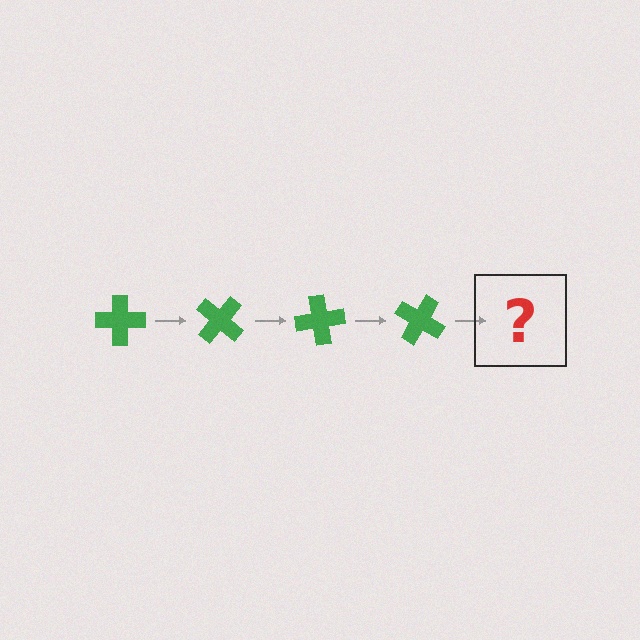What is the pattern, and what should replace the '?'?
The pattern is that the cross rotates 40 degrees each step. The '?' should be a green cross rotated 160 degrees.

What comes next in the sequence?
The next element should be a green cross rotated 160 degrees.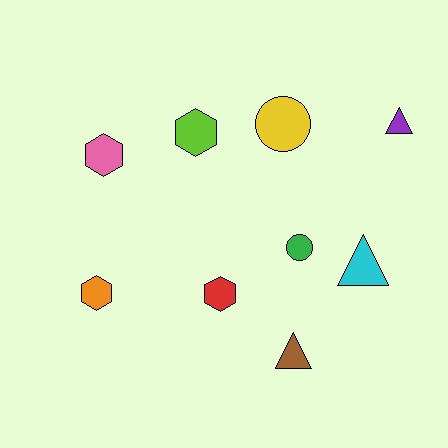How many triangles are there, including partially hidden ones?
There are 3 triangles.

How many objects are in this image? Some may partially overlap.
There are 9 objects.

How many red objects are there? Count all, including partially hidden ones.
There is 1 red object.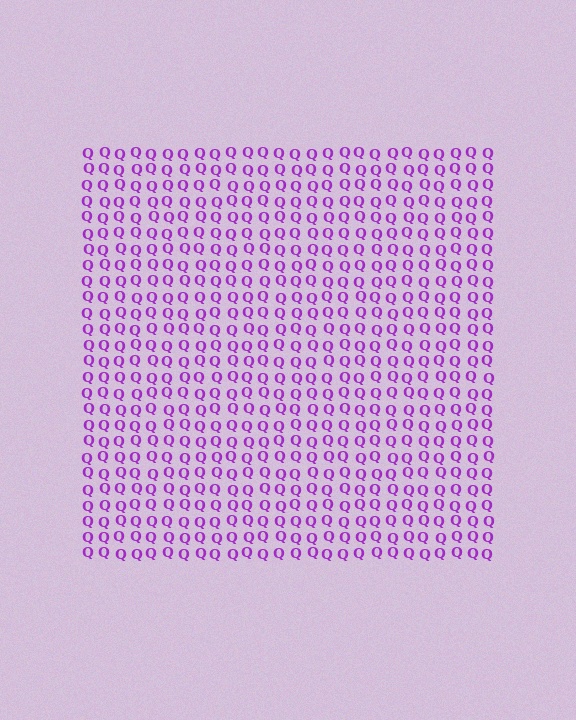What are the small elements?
The small elements are letter Q's.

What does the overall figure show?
The overall figure shows a square.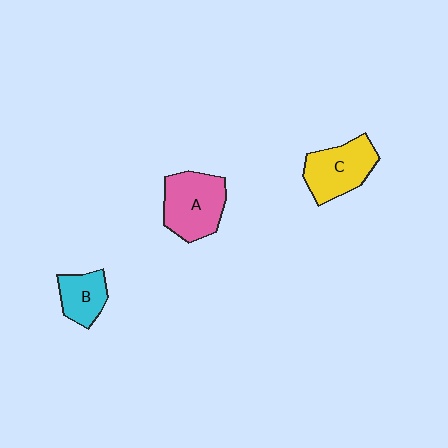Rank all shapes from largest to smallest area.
From largest to smallest: A (pink), C (yellow), B (cyan).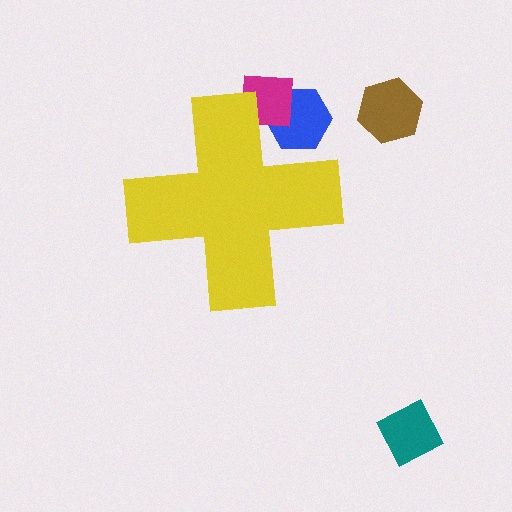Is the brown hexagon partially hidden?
No, the brown hexagon is fully visible.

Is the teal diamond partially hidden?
No, the teal diamond is fully visible.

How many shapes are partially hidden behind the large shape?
2 shapes are partially hidden.